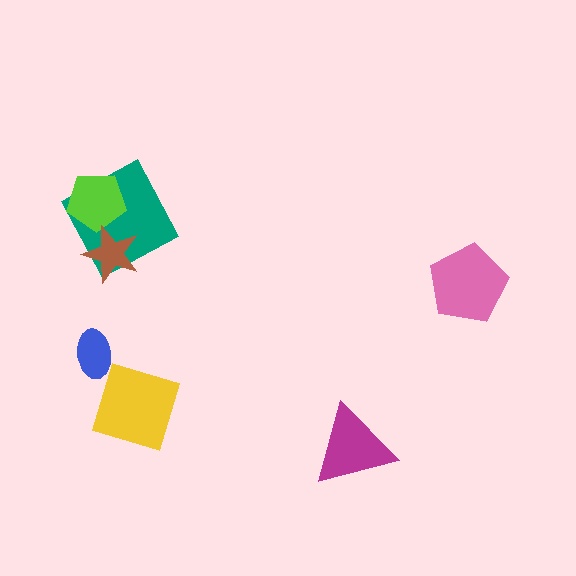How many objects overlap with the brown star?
2 objects overlap with the brown star.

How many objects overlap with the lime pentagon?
2 objects overlap with the lime pentagon.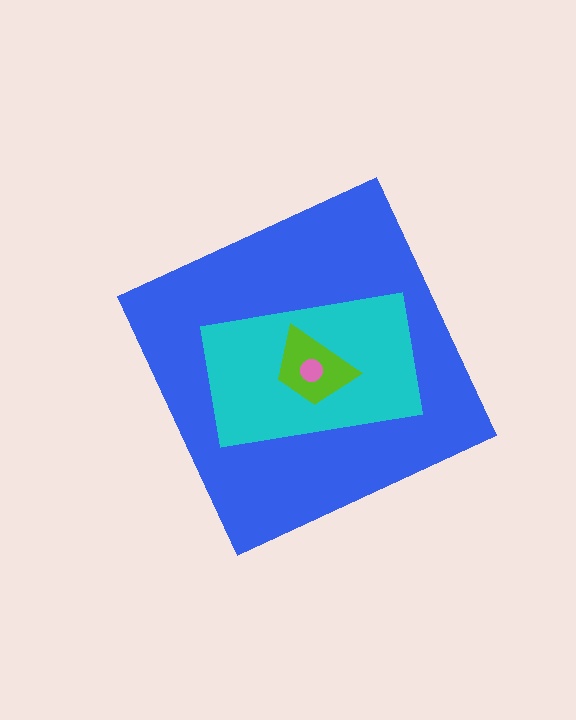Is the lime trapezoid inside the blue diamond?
Yes.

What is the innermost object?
The pink circle.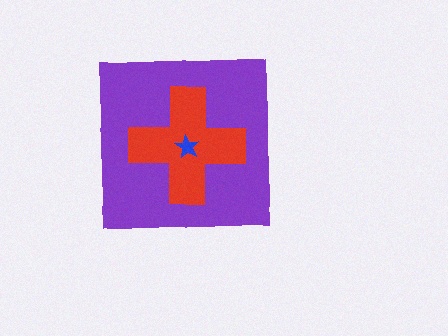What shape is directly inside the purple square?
The red cross.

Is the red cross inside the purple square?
Yes.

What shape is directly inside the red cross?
The blue star.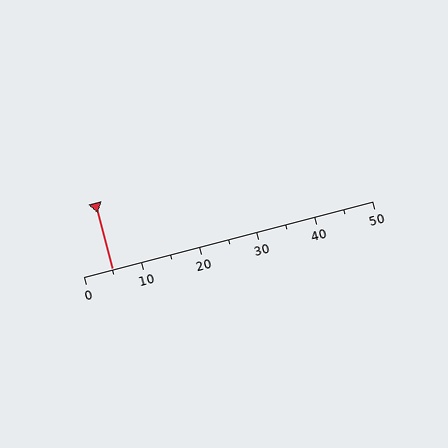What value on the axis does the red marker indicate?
The marker indicates approximately 5.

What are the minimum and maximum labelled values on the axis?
The axis runs from 0 to 50.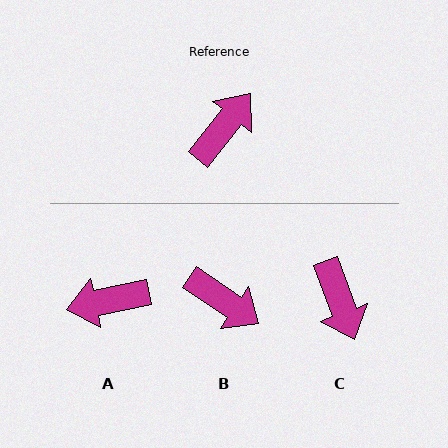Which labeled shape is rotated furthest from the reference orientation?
A, about 140 degrees away.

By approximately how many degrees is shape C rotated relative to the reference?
Approximately 121 degrees clockwise.